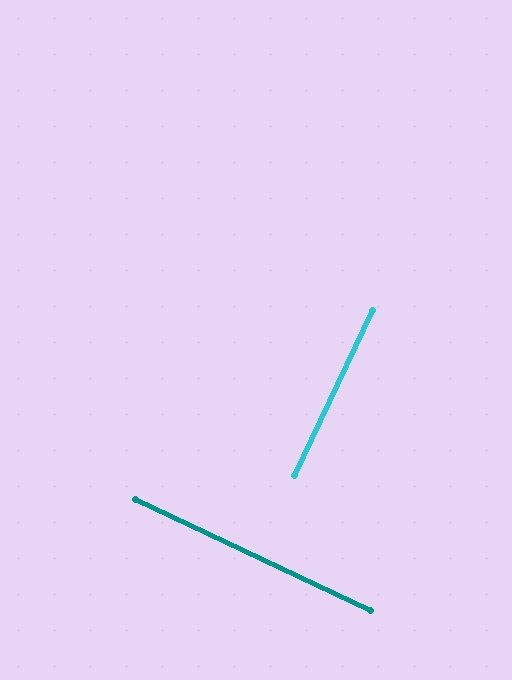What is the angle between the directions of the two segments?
Approximately 90 degrees.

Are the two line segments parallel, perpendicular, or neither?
Perpendicular — they meet at approximately 90°.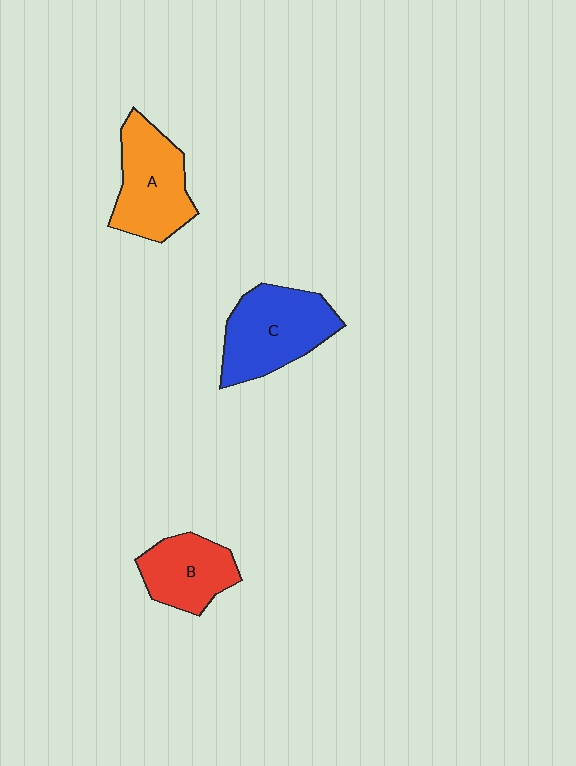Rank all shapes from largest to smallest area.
From largest to smallest: C (blue), A (orange), B (red).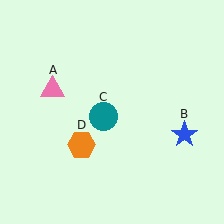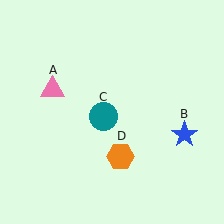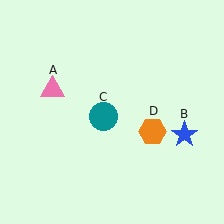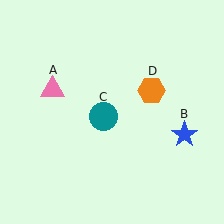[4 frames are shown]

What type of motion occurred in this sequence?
The orange hexagon (object D) rotated counterclockwise around the center of the scene.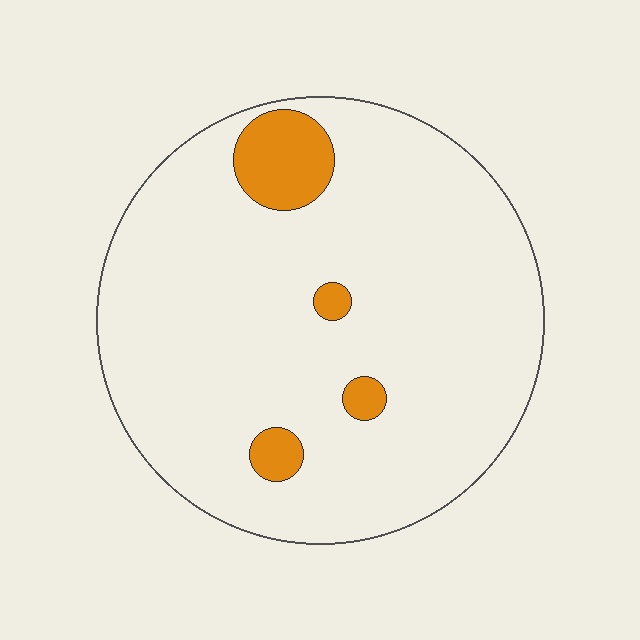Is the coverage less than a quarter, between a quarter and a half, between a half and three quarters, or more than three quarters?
Less than a quarter.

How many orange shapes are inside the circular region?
4.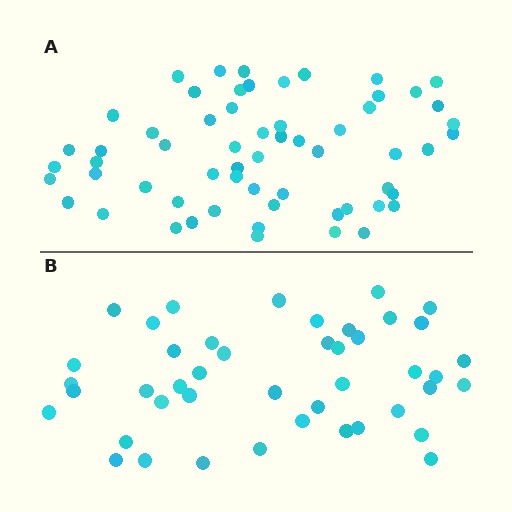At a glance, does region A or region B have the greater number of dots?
Region A (the top region) has more dots.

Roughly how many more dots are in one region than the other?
Region A has approximately 15 more dots than region B.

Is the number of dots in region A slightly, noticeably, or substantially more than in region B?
Region A has noticeably more, but not dramatically so. The ratio is roughly 1.4 to 1.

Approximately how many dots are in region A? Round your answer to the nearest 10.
About 60 dots.